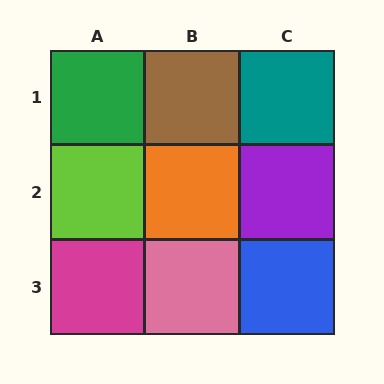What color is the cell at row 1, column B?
Brown.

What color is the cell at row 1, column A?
Green.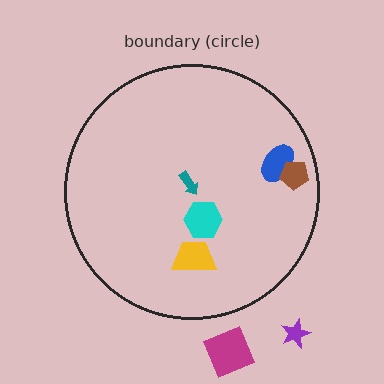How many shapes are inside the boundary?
5 inside, 2 outside.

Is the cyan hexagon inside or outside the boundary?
Inside.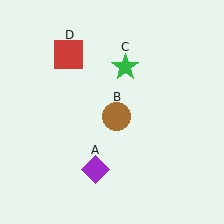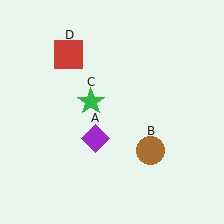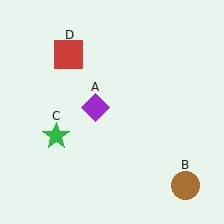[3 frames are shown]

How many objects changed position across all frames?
3 objects changed position: purple diamond (object A), brown circle (object B), green star (object C).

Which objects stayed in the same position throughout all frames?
Red square (object D) remained stationary.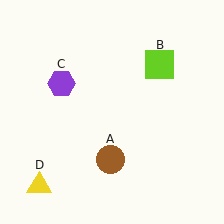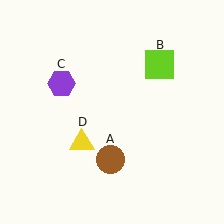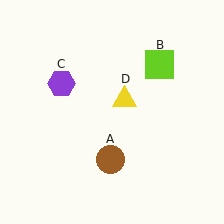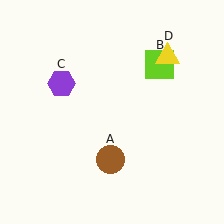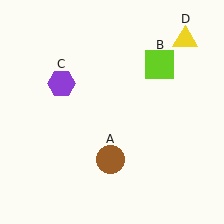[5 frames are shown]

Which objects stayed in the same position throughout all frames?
Brown circle (object A) and lime square (object B) and purple hexagon (object C) remained stationary.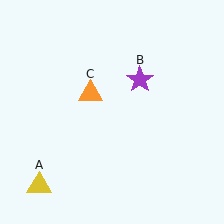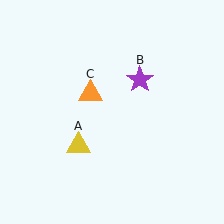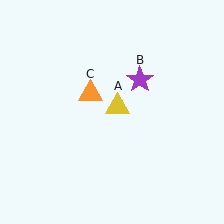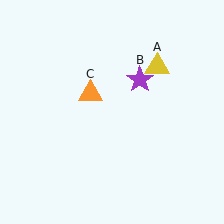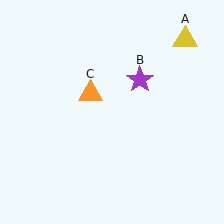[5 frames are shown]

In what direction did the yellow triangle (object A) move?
The yellow triangle (object A) moved up and to the right.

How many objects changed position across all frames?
1 object changed position: yellow triangle (object A).